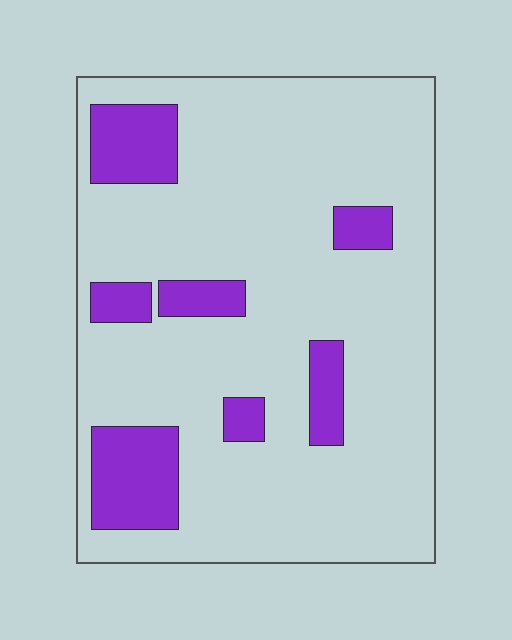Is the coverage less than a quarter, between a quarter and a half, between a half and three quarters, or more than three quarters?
Less than a quarter.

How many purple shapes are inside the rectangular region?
7.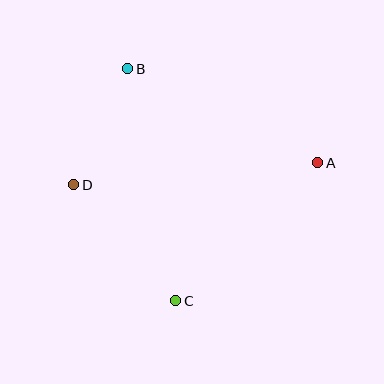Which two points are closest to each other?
Points B and D are closest to each other.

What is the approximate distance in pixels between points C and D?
The distance between C and D is approximately 155 pixels.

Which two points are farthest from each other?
Points A and D are farthest from each other.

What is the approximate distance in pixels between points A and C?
The distance between A and C is approximately 198 pixels.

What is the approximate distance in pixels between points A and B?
The distance between A and B is approximately 212 pixels.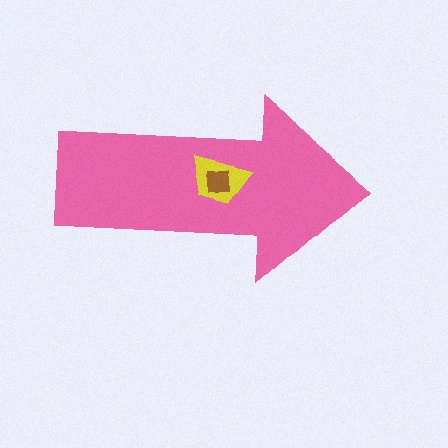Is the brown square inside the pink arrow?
Yes.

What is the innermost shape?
The brown square.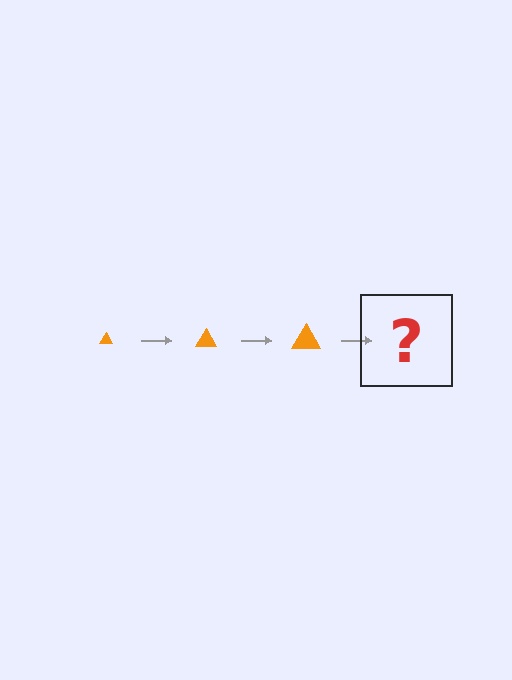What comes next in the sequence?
The next element should be an orange triangle, larger than the previous one.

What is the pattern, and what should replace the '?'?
The pattern is that the triangle gets progressively larger each step. The '?' should be an orange triangle, larger than the previous one.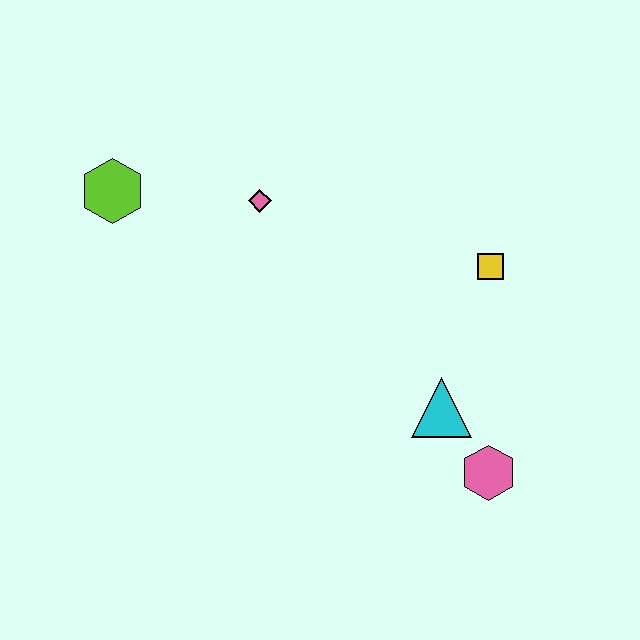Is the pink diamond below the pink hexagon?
No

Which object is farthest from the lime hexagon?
The pink hexagon is farthest from the lime hexagon.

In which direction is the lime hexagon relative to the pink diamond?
The lime hexagon is to the left of the pink diamond.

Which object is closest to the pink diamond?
The lime hexagon is closest to the pink diamond.